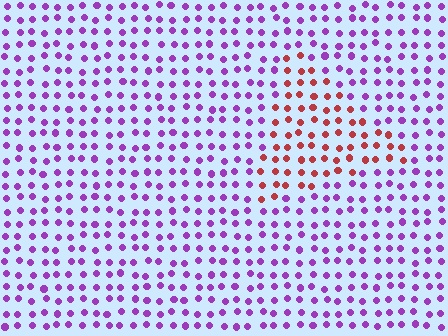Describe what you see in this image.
The image is filled with small purple elements in a uniform arrangement. A triangle-shaped region is visible where the elements are tinted to a slightly different hue, forming a subtle color boundary.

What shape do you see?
I see a triangle.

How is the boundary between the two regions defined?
The boundary is defined purely by a slight shift in hue (about 69 degrees). Spacing, size, and orientation are identical on both sides.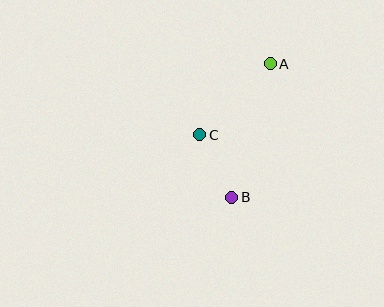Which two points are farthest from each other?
Points A and B are farthest from each other.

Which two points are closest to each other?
Points B and C are closest to each other.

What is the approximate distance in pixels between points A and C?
The distance between A and C is approximately 100 pixels.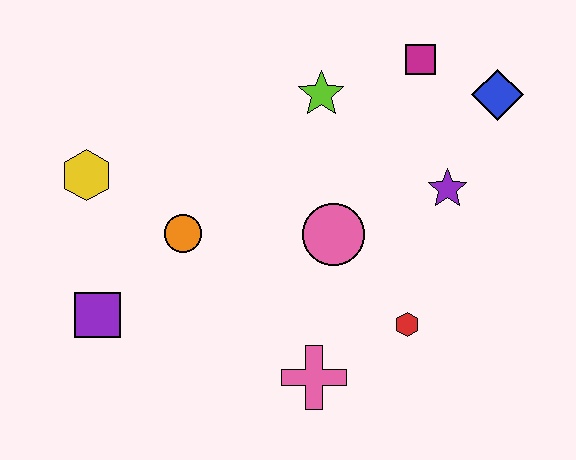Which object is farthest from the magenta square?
The purple square is farthest from the magenta square.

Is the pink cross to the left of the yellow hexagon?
No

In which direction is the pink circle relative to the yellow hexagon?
The pink circle is to the right of the yellow hexagon.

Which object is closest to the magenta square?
The blue diamond is closest to the magenta square.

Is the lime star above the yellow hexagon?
Yes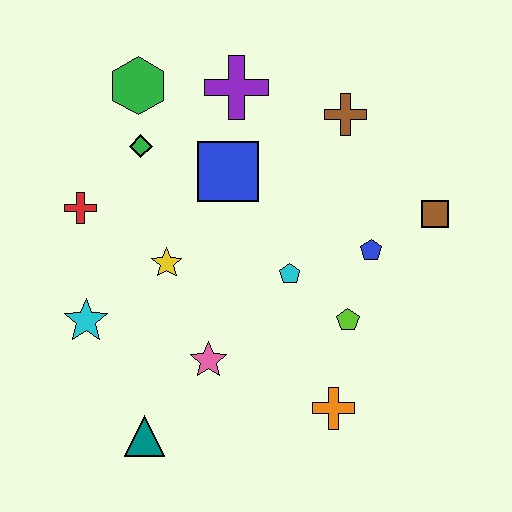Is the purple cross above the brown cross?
Yes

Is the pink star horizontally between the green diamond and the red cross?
No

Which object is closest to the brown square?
The blue pentagon is closest to the brown square.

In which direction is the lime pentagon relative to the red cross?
The lime pentagon is to the right of the red cross.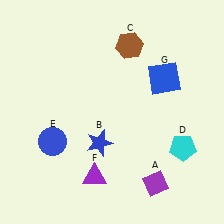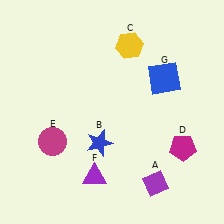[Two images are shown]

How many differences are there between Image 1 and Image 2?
There are 3 differences between the two images.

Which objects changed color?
C changed from brown to yellow. D changed from cyan to magenta. E changed from blue to magenta.